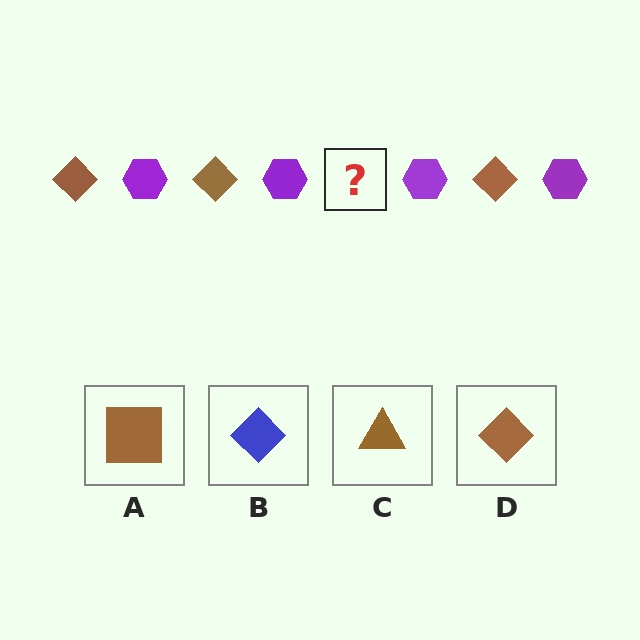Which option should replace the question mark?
Option D.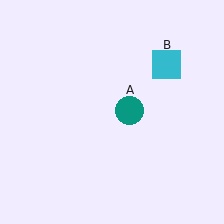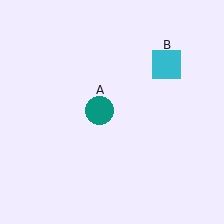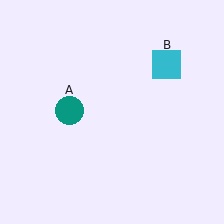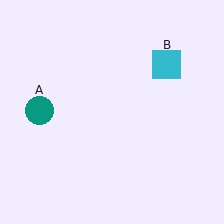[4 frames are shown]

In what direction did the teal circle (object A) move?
The teal circle (object A) moved left.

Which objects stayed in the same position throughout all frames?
Cyan square (object B) remained stationary.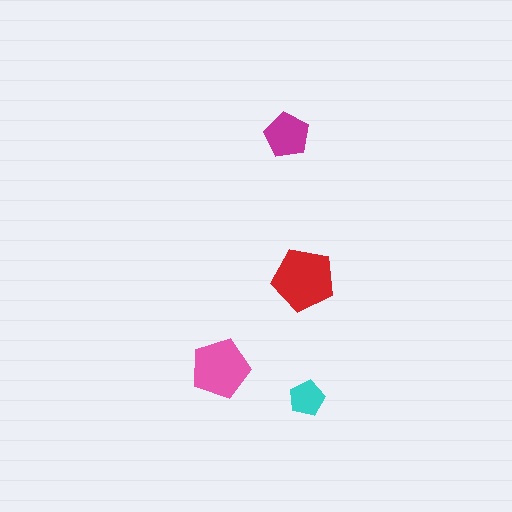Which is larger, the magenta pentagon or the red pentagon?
The red one.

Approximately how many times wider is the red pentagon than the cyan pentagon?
About 2 times wider.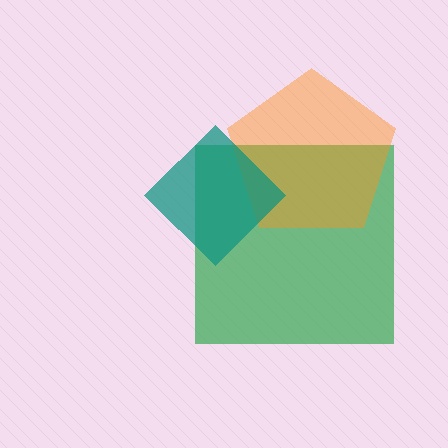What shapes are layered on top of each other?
The layered shapes are: a green square, an orange pentagon, a teal diamond.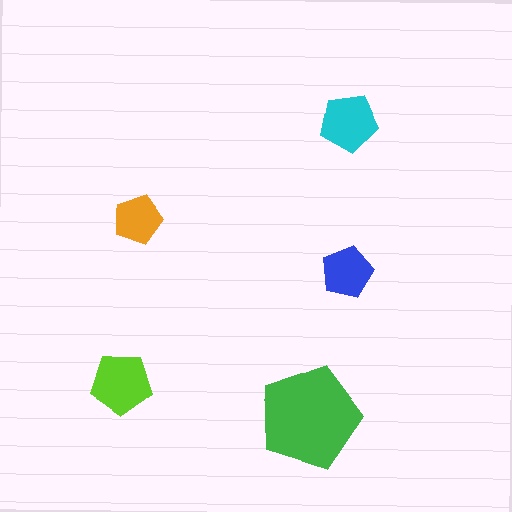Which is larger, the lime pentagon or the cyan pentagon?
The lime one.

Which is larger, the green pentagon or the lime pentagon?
The green one.